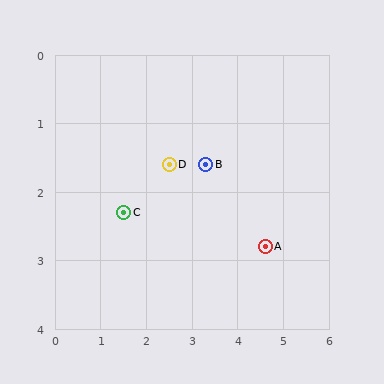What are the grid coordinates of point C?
Point C is at approximately (1.5, 2.3).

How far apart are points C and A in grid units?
Points C and A are about 3.1 grid units apart.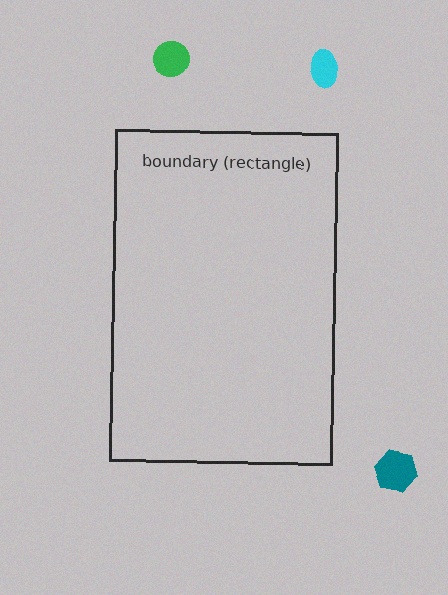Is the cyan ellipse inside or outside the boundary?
Outside.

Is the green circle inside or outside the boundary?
Outside.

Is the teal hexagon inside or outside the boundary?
Outside.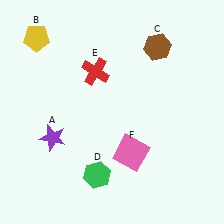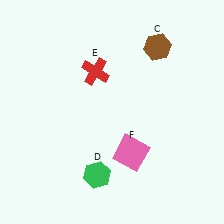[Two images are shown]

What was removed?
The purple star (A), the yellow pentagon (B) were removed in Image 2.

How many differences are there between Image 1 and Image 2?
There are 2 differences between the two images.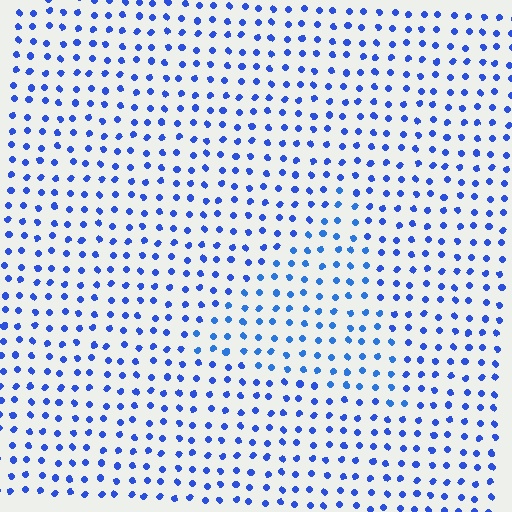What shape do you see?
I see a triangle.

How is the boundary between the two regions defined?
The boundary is defined purely by a slight shift in hue (about 13 degrees). Spacing, size, and orientation are identical on both sides.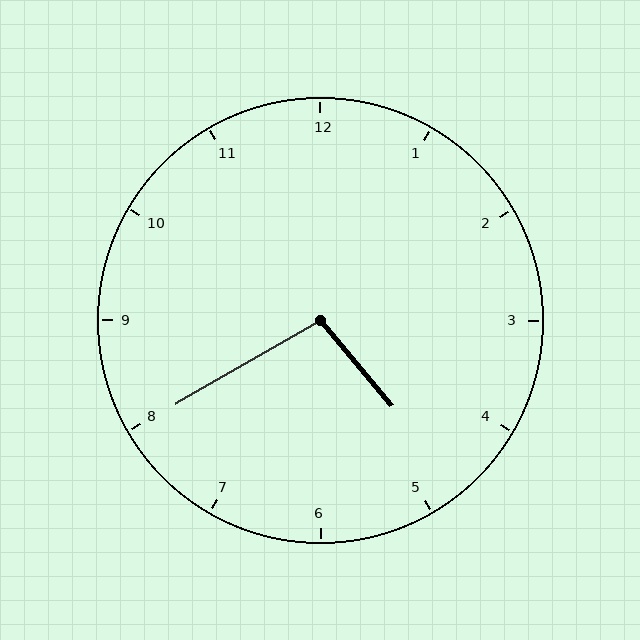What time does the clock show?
4:40.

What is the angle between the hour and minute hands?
Approximately 100 degrees.